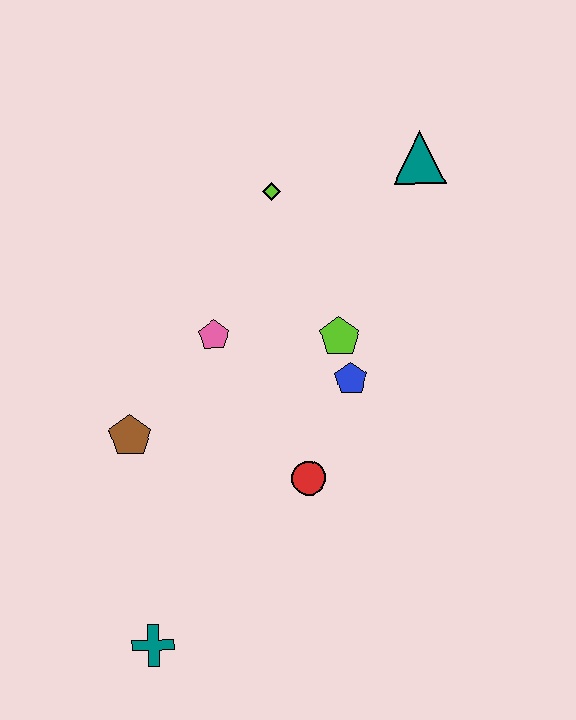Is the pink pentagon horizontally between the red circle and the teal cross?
Yes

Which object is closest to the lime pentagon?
The blue pentagon is closest to the lime pentagon.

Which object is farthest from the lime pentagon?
The teal cross is farthest from the lime pentagon.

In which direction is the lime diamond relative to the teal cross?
The lime diamond is above the teal cross.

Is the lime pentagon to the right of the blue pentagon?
No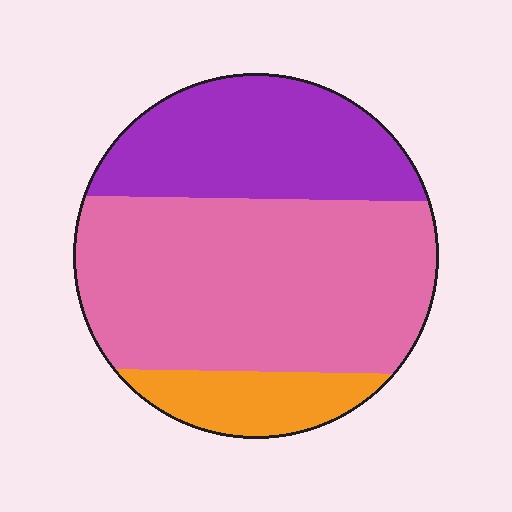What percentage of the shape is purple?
Purple takes up between a quarter and a half of the shape.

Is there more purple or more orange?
Purple.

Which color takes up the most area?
Pink, at roughly 55%.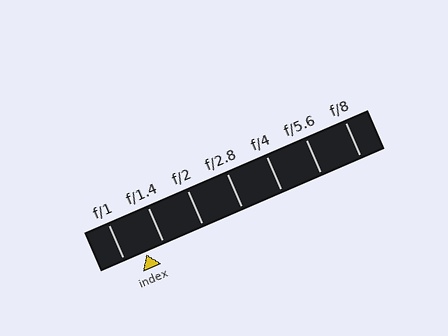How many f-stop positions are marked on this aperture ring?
There are 7 f-stop positions marked.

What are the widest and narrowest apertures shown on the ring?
The widest aperture shown is f/1 and the narrowest is f/8.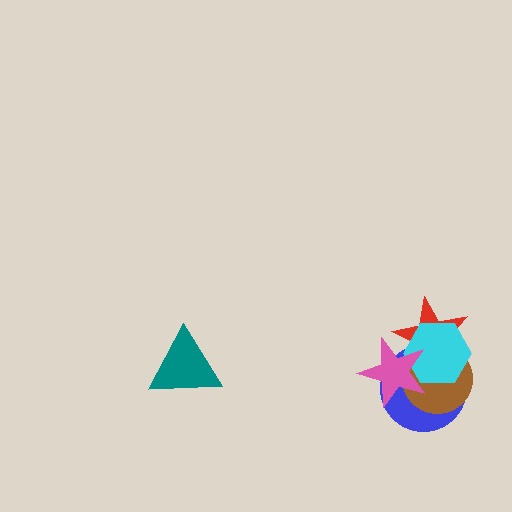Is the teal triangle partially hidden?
No, no other shape covers it.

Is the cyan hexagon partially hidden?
Yes, it is partially covered by another shape.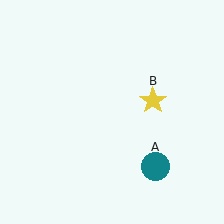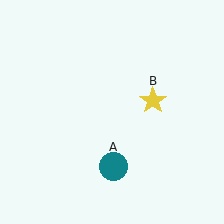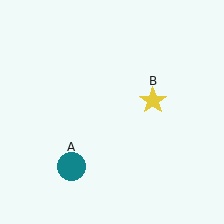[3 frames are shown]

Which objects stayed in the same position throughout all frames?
Yellow star (object B) remained stationary.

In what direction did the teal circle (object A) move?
The teal circle (object A) moved left.